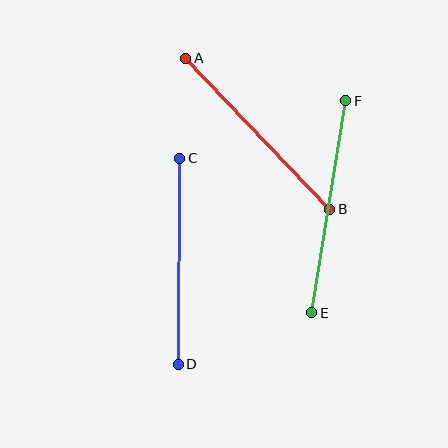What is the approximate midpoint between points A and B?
The midpoint is at approximately (258, 134) pixels.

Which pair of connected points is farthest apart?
Points E and F are farthest apart.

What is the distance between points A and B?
The distance is approximately 209 pixels.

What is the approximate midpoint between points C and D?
The midpoint is at approximately (179, 261) pixels.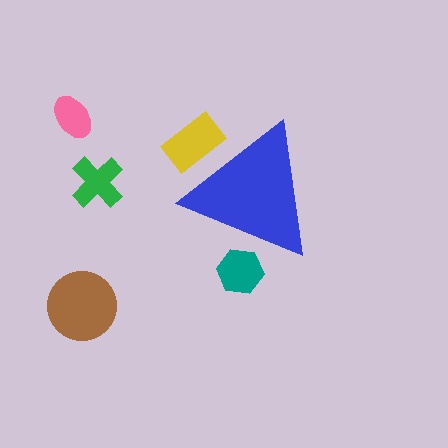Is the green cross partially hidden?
No, the green cross is fully visible.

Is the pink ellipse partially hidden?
No, the pink ellipse is fully visible.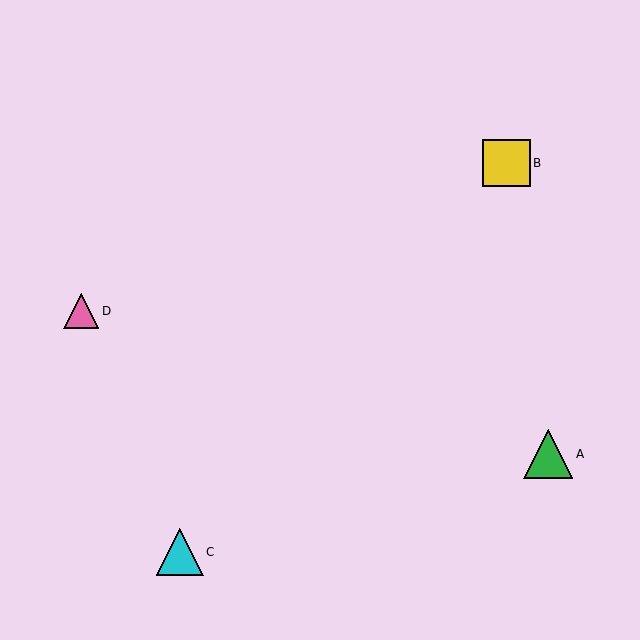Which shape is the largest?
The green triangle (labeled A) is the largest.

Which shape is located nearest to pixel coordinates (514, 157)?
The yellow square (labeled B) at (506, 163) is nearest to that location.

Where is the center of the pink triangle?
The center of the pink triangle is at (81, 311).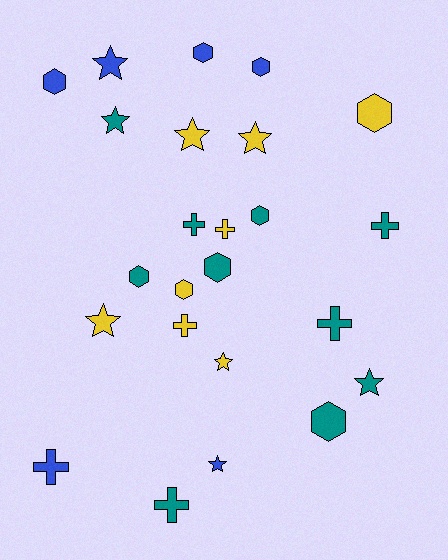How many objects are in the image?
There are 24 objects.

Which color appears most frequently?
Teal, with 10 objects.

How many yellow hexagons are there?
There are 2 yellow hexagons.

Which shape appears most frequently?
Hexagon, with 9 objects.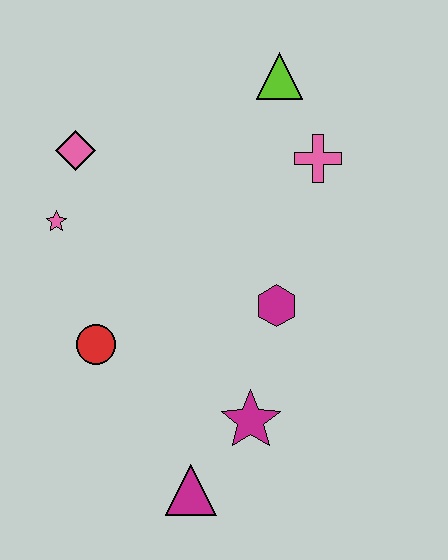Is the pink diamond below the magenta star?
No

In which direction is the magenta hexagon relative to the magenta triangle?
The magenta hexagon is above the magenta triangle.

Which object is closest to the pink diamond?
The pink star is closest to the pink diamond.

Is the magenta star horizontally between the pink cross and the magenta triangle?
Yes